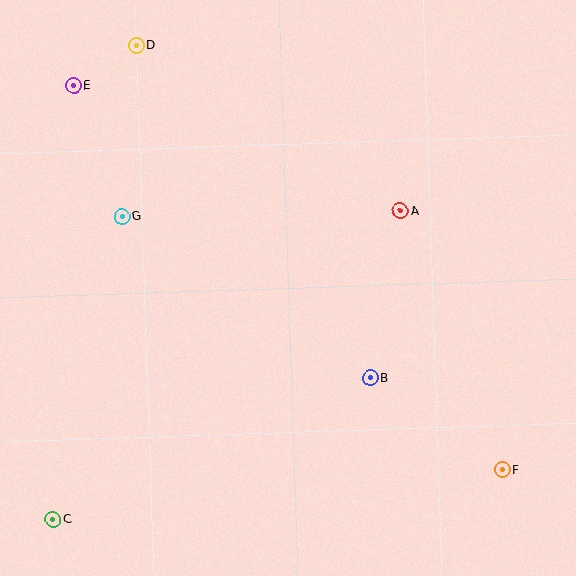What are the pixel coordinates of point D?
Point D is at (136, 45).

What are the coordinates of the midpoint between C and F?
The midpoint between C and F is at (278, 495).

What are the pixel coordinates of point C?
Point C is at (53, 520).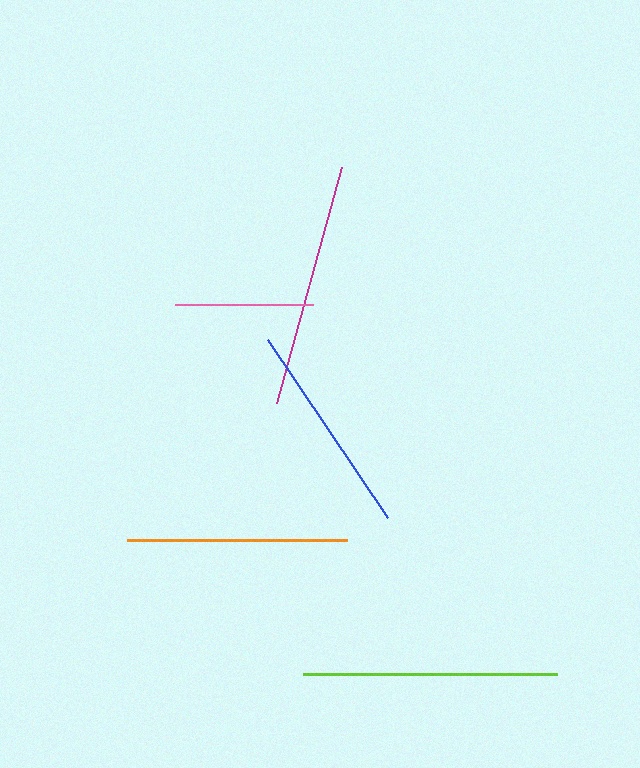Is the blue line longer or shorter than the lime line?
The lime line is longer than the blue line.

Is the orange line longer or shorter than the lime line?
The lime line is longer than the orange line.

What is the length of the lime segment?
The lime segment is approximately 254 pixels long.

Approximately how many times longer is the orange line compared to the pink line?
The orange line is approximately 1.6 times the length of the pink line.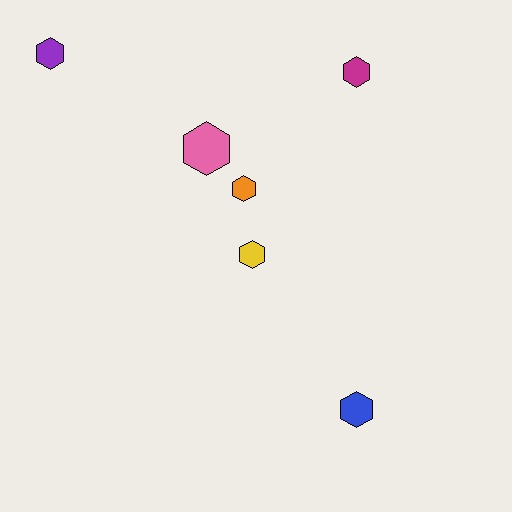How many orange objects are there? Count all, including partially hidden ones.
There is 1 orange object.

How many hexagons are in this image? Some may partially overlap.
There are 6 hexagons.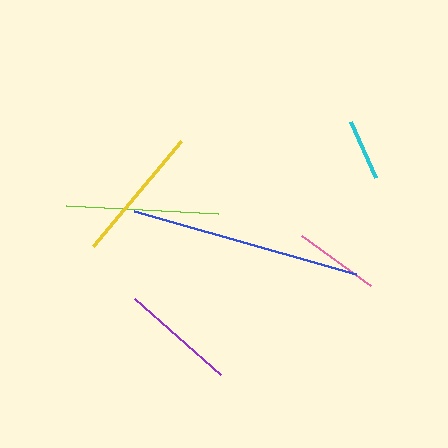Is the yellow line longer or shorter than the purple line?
The yellow line is longer than the purple line.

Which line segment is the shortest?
The cyan line is the shortest at approximately 61 pixels.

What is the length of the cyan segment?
The cyan segment is approximately 61 pixels long.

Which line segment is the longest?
The blue line is the longest at approximately 231 pixels.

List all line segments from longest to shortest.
From longest to shortest: blue, lime, yellow, purple, pink, cyan.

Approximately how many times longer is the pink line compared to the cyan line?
The pink line is approximately 1.4 times the length of the cyan line.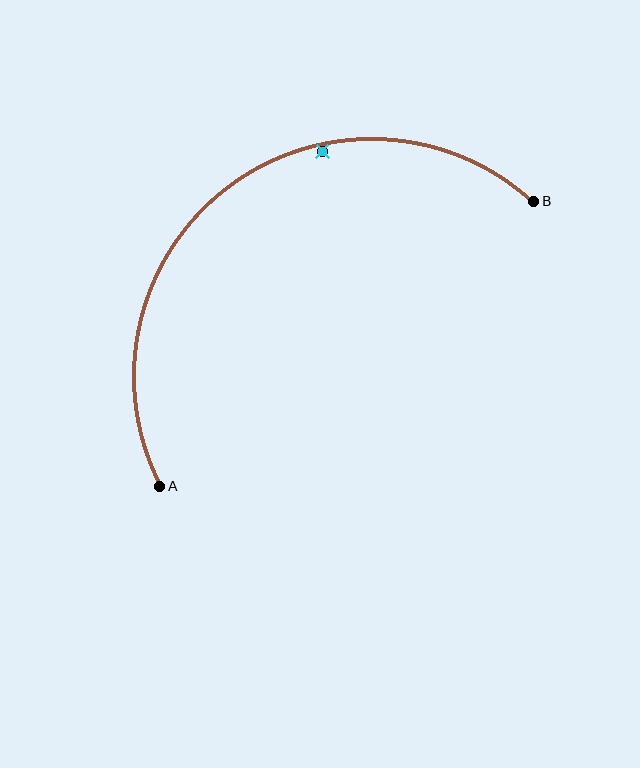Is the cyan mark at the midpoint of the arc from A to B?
No — the cyan mark does not lie on the arc at all. It sits slightly inside the curve.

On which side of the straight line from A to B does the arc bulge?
The arc bulges above and to the left of the straight line connecting A and B.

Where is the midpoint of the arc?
The arc midpoint is the point on the curve farthest from the straight line joining A and B. It sits above and to the left of that line.